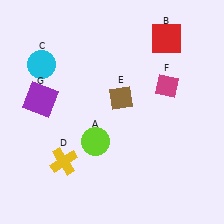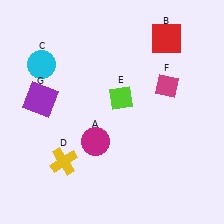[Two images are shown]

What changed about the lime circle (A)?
In Image 1, A is lime. In Image 2, it changed to magenta.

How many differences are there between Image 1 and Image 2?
There are 2 differences between the two images.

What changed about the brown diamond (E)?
In Image 1, E is brown. In Image 2, it changed to lime.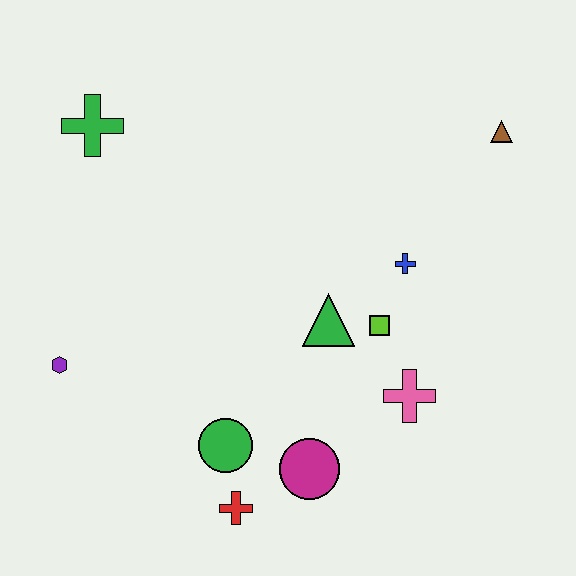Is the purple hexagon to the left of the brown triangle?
Yes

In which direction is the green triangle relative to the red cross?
The green triangle is above the red cross.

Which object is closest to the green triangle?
The lime square is closest to the green triangle.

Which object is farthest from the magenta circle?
The green cross is farthest from the magenta circle.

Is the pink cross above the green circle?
Yes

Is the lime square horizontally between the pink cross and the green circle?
Yes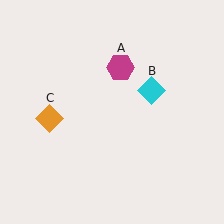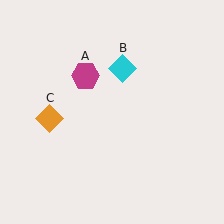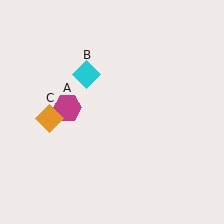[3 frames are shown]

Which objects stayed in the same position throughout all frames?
Orange diamond (object C) remained stationary.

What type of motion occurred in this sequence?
The magenta hexagon (object A), cyan diamond (object B) rotated counterclockwise around the center of the scene.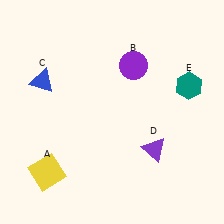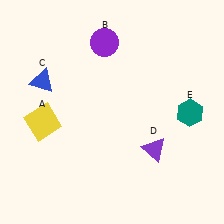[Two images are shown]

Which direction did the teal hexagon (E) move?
The teal hexagon (E) moved down.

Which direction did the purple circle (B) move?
The purple circle (B) moved left.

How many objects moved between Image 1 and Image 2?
3 objects moved between the two images.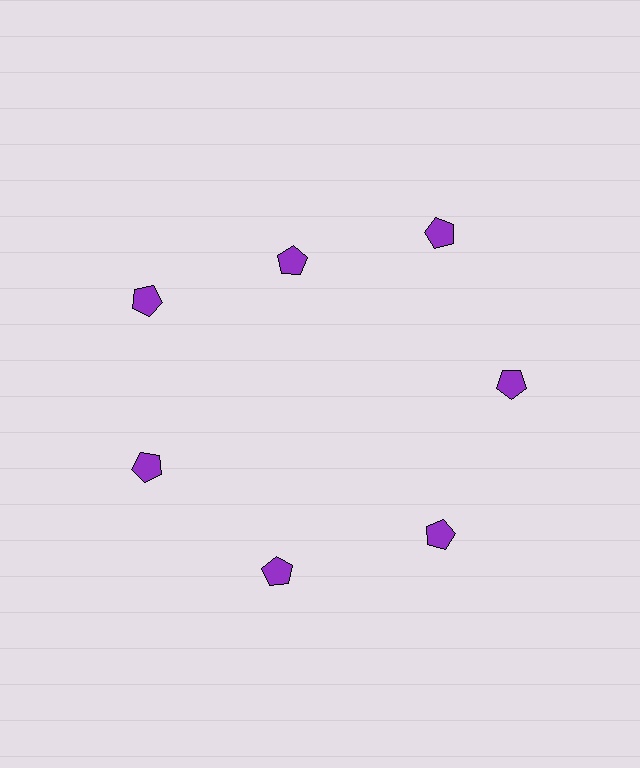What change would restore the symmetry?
The symmetry would be restored by moving it outward, back onto the ring so that all 7 pentagons sit at equal angles and equal distance from the center.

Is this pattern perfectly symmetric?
No. The 7 purple pentagons are arranged in a ring, but one element near the 12 o'clock position is pulled inward toward the center, breaking the 7-fold rotational symmetry.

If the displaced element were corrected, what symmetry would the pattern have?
It would have 7-fold rotational symmetry — the pattern would map onto itself every 51 degrees.